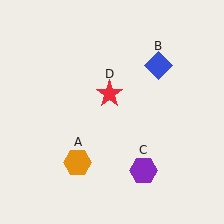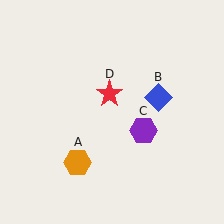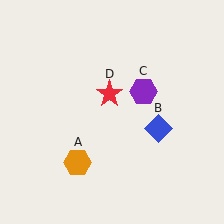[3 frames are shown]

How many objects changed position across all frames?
2 objects changed position: blue diamond (object B), purple hexagon (object C).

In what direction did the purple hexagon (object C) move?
The purple hexagon (object C) moved up.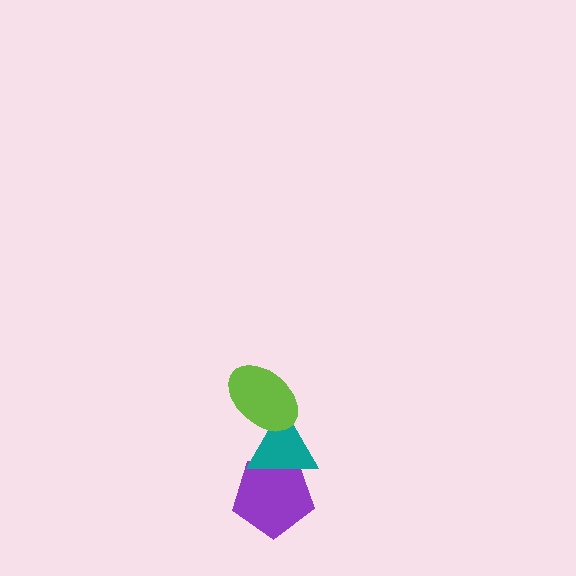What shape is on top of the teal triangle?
The lime ellipse is on top of the teal triangle.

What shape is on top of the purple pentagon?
The teal triangle is on top of the purple pentagon.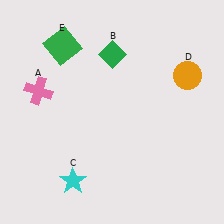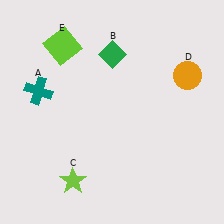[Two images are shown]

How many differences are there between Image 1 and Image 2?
There are 3 differences between the two images.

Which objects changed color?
A changed from pink to teal. C changed from cyan to lime. E changed from green to lime.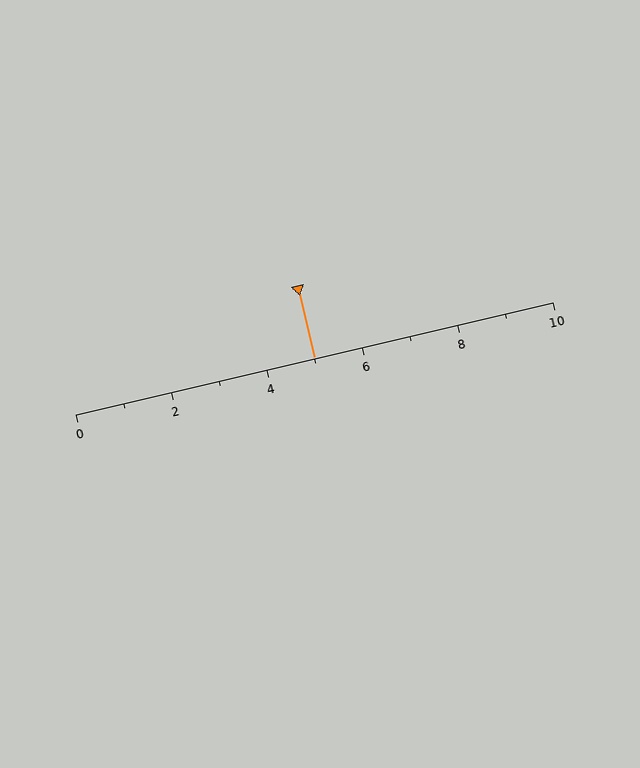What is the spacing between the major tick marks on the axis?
The major ticks are spaced 2 apart.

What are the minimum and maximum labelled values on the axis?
The axis runs from 0 to 10.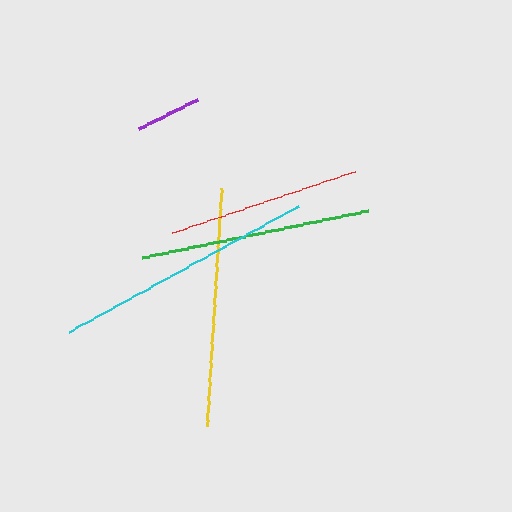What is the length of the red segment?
The red segment is approximately 193 pixels long.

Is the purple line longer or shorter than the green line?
The green line is longer than the purple line.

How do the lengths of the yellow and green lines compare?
The yellow and green lines are approximately the same length.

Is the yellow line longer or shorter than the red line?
The yellow line is longer than the red line.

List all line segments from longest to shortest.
From longest to shortest: cyan, yellow, green, red, purple.